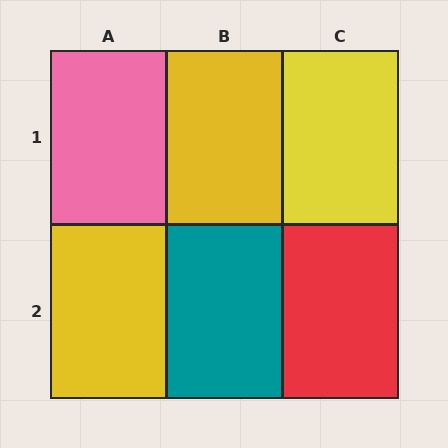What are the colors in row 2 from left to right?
Yellow, teal, red.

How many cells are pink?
1 cell is pink.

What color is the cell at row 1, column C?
Yellow.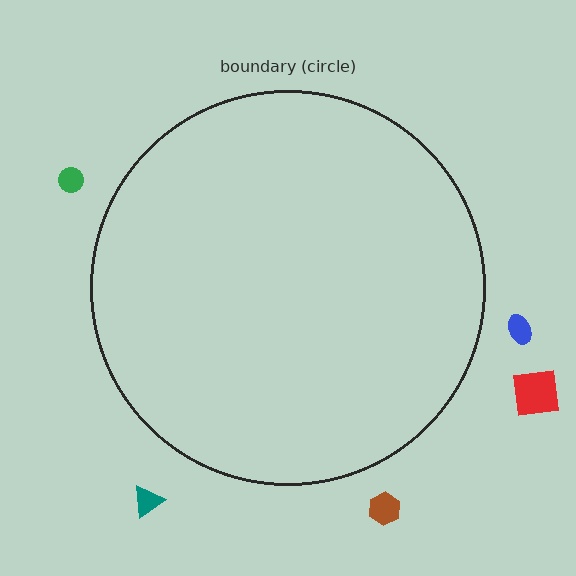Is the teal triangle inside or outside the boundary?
Outside.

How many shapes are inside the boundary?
0 inside, 5 outside.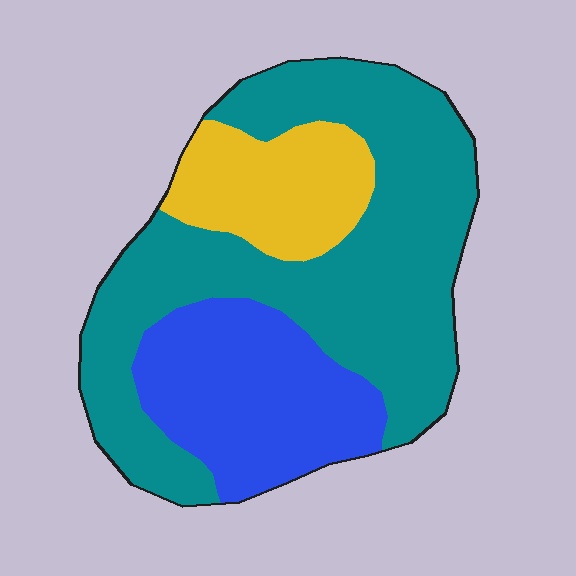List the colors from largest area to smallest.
From largest to smallest: teal, blue, yellow.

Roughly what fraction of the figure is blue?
Blue takes up between a sixth and a third of the figure.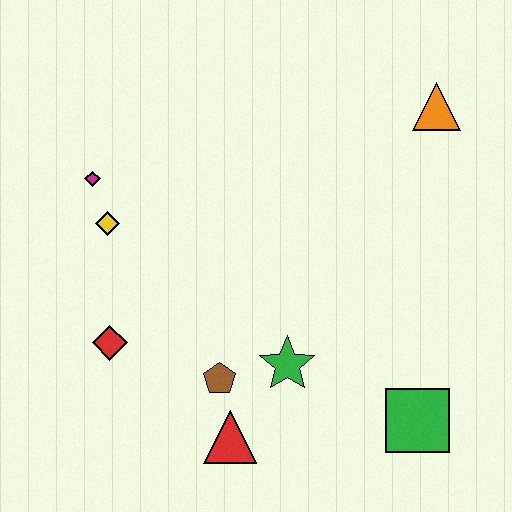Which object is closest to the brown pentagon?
The red triangle is closest to the brown pentagon.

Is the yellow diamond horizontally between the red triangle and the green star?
No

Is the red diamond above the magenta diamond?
No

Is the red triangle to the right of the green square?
No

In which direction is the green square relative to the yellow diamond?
The green square is to the right of the yellow diamond.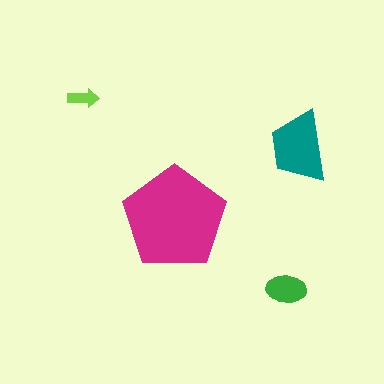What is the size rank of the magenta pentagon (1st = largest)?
1st.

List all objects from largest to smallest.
The magenta pentagon, the teal trapezoid, the green ellipse, the lime arrow.